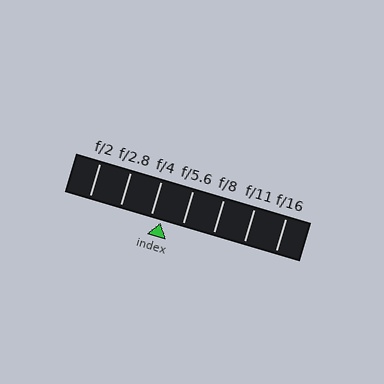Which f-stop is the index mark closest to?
The index mark is closest to f/4.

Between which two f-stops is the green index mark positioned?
The index mark is between f/4 and f/5.6.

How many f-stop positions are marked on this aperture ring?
There are 7 f-stop positions marked.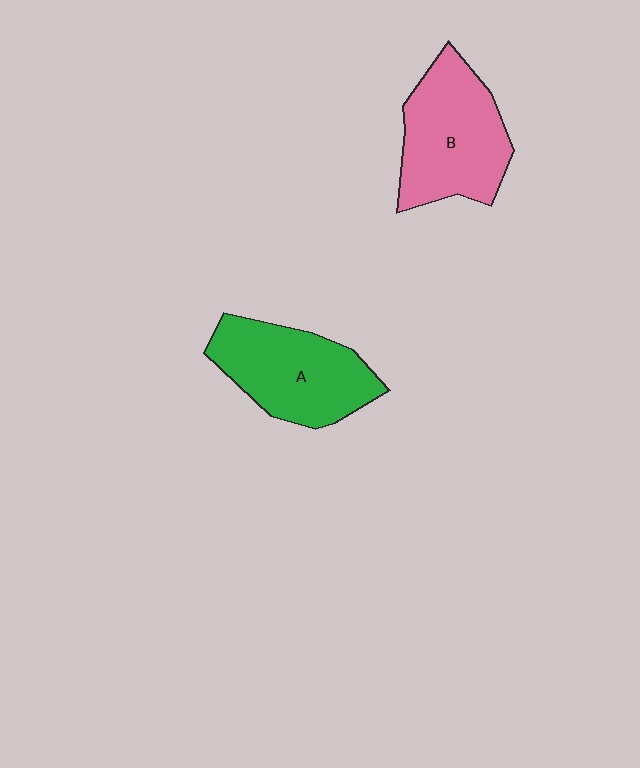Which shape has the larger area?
Shape B (pink).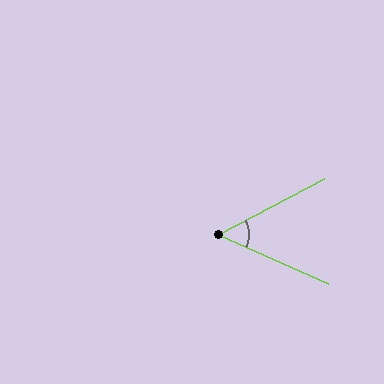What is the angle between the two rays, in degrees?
Approximately 52 degrees.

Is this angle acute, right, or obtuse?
It is acute.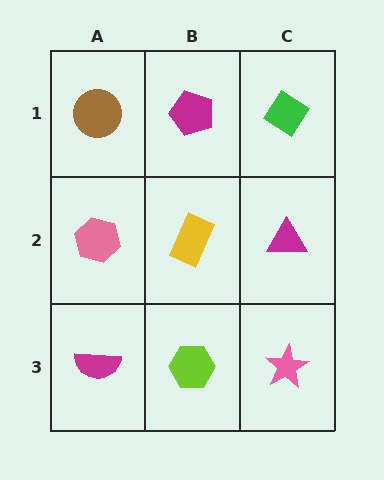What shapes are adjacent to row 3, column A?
A pink hexagon (row 2, column A), a lime hexagon (row 3, column B).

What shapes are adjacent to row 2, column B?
A magenta pentagon (row 1, column B), a lime hexagon (row 3, column B), a pink hexagon (row 2, column A), a magenta triangle (row 2, column C).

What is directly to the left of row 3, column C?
A lime hexagon.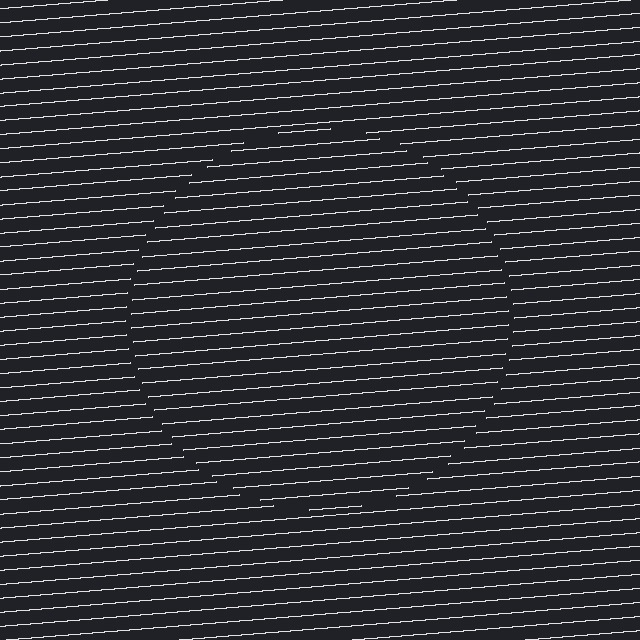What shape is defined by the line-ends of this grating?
An illusory circle. The interior of the shape contains the same grating, shifted by half a period — the contour is defined by the phase discontinuity where line-ends from the inner and outer gratings abut.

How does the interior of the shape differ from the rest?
The interior of the shape contains the same grating, shifted by half a period — the contour is defined by the phase discontinuity where line-ends from the inner and outer gratings abut.